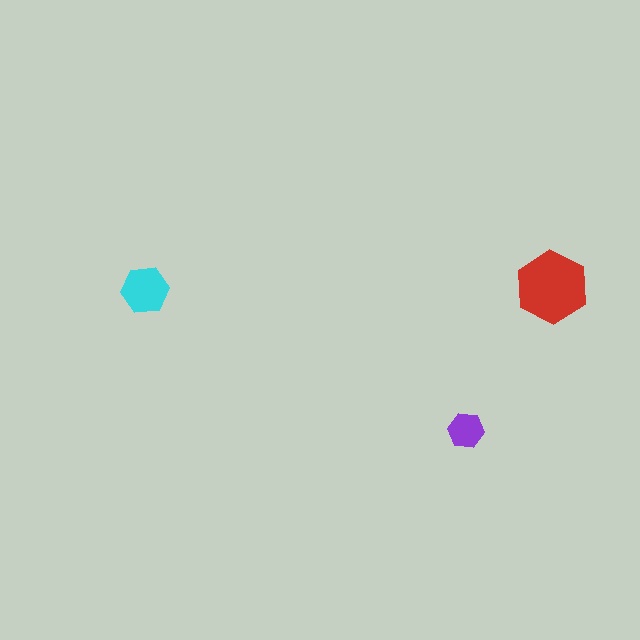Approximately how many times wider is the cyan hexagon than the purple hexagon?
About 1.5 times wider.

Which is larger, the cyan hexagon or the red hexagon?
The red one.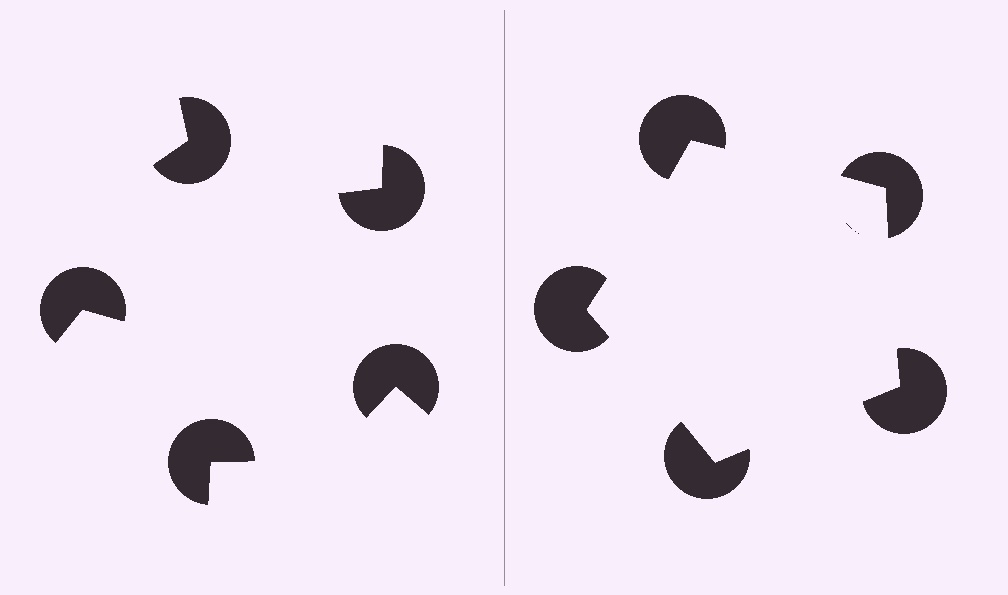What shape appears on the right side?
An illusory pentagon.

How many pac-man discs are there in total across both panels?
10 — 5 on each side.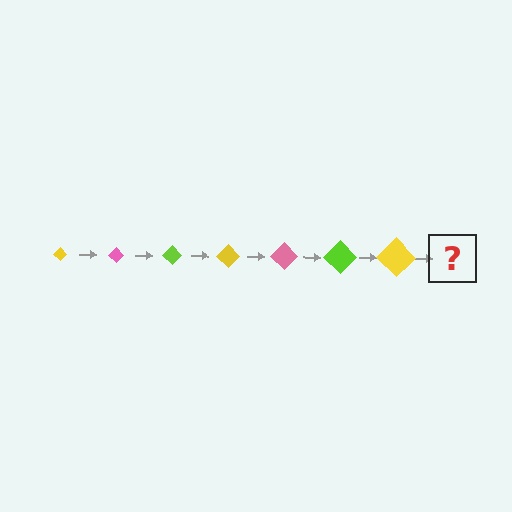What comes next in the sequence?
The next element should be a pink diamond, larger than the previous one.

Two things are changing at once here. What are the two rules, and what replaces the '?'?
The two rules are that the diamond grows larger each step and the color cycles through yellow, pink, and lime. The '?' should be a pink diamond, larger than the previous one.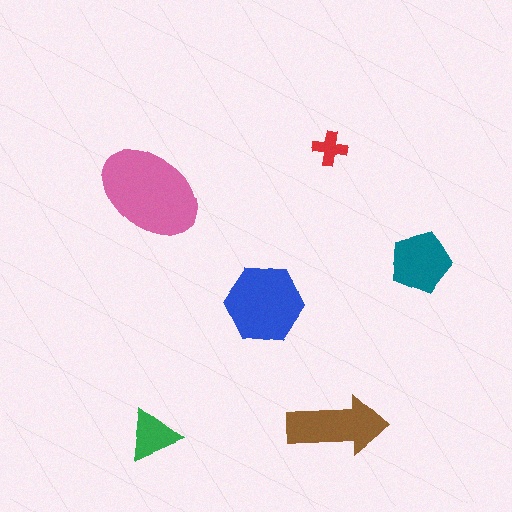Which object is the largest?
The pink ellipse.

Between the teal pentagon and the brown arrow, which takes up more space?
The brown arrow.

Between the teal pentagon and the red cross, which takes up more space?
The teal pentagon.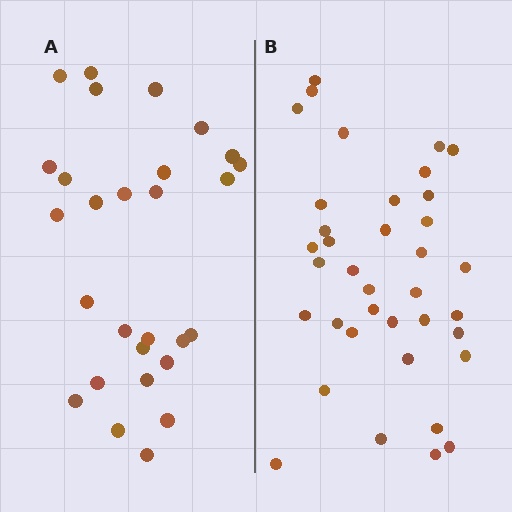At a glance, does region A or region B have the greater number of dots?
Region B (the right region) has more dots.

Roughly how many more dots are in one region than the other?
Region B has roughly 8 or so more dots than region A.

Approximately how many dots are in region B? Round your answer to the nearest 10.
About 40 dots. (The exact count is 37, which rounds to 40.)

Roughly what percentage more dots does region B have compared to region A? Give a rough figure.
About 30% more.